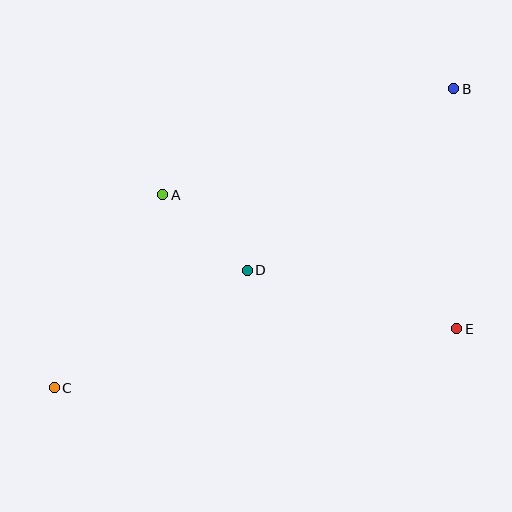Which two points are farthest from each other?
Points B and C are farthest from each other.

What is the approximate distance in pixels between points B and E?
The distance between B and E is approximately 240 pixels.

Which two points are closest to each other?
Points A and D are closest to each other.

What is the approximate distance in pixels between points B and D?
The distance between B and D is approximately 275 pixels.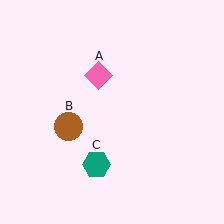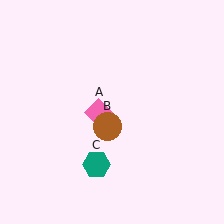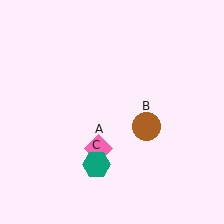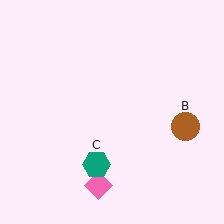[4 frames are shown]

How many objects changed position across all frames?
2 objects changed position: pink diamond (object A), brown circle (object B).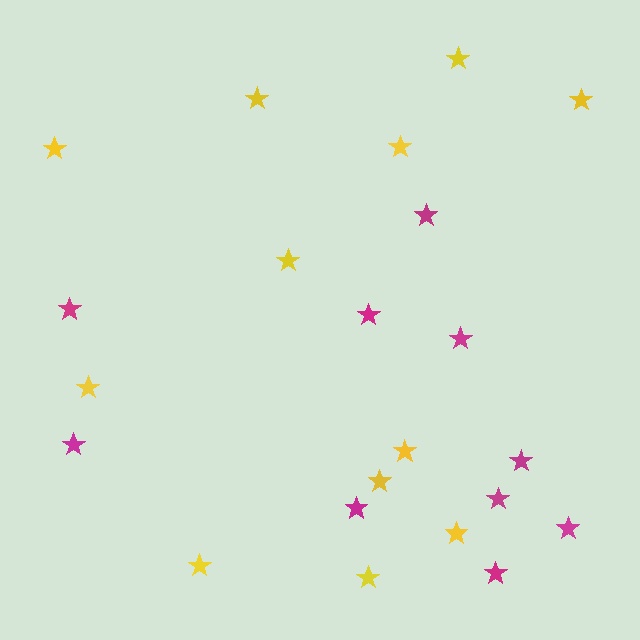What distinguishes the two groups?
There are 2 groups: one group of magenta stars (10) and one group of yellow stars (12).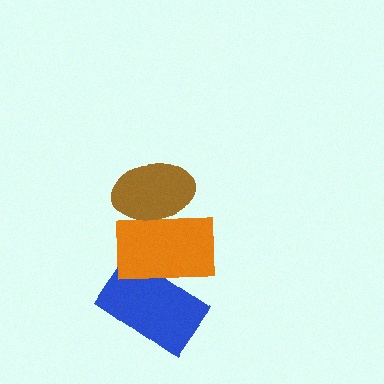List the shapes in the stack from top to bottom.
From top to bottom: the brown ellipse, the orange rectangle, the blue rectangle.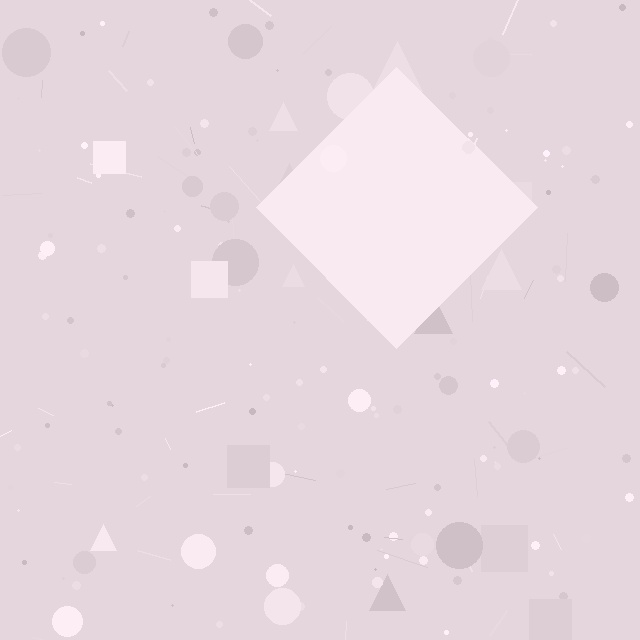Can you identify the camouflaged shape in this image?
The camouflaged shape is a diamond.